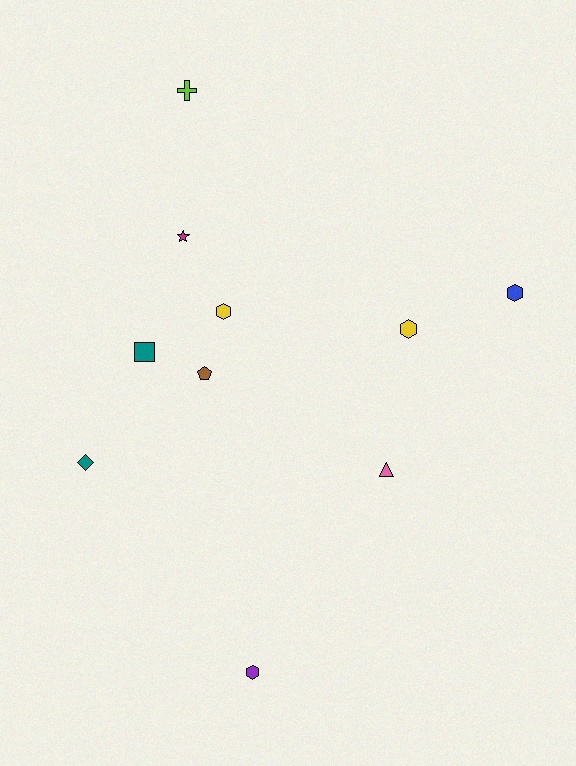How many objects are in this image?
There are 10 objects.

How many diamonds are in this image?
There is 1 diamond.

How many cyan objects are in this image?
There are no cyan objects.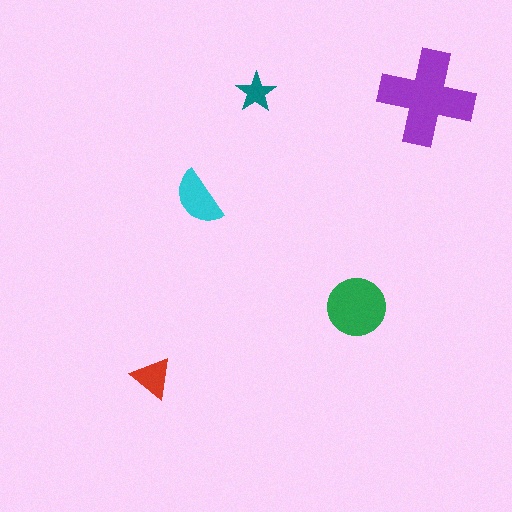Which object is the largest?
The purple cross.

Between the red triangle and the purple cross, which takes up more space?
The purple cross.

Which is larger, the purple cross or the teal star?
The purple cross.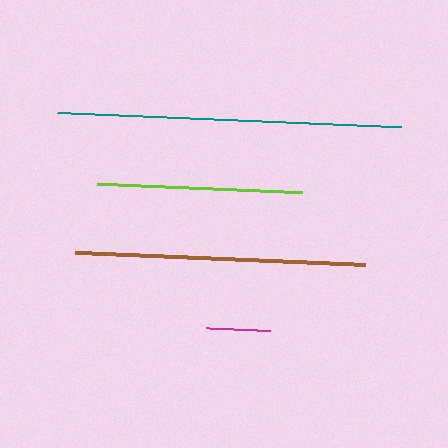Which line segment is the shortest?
The magenta line is the shortest at approximately 65 pixels.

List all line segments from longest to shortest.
From longest to shortest: teal, brown, lime, magenta.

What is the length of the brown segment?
The brown segment is approximately 291 pixels long.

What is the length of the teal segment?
The teal segment is approximately 343 pixels long.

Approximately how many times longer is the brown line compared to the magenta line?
The brown line is approximately 4.5 times the length of the magenta line.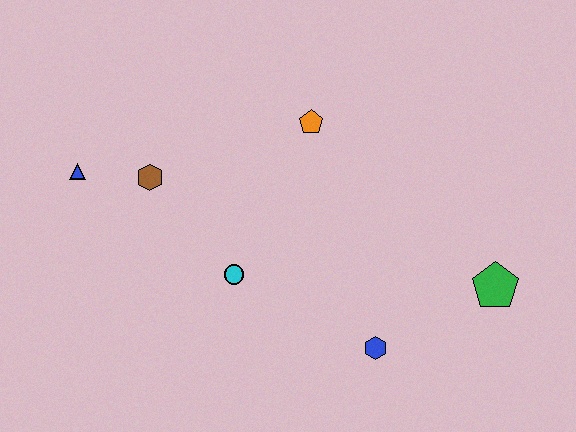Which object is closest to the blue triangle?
The brown hexagon is closest to the blue triangle.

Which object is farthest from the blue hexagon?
The blue triangle is farthest from the blue hexagon.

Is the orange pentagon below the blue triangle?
No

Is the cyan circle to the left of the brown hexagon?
No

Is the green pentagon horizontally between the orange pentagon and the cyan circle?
No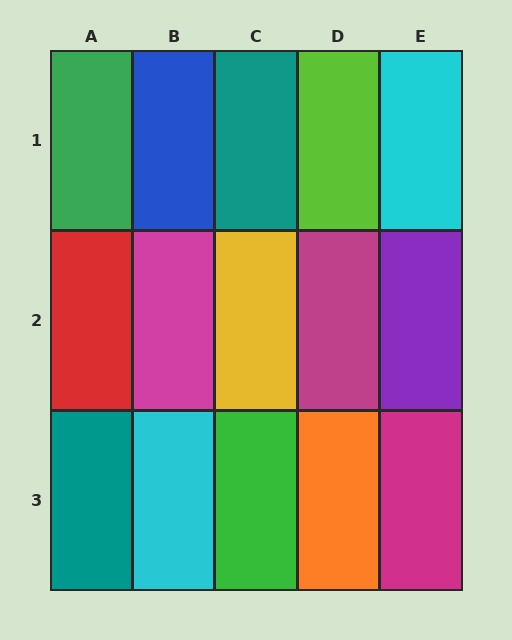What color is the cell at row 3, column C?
Green.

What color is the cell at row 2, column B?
Magenta.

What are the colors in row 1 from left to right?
Green, blue, teal, lime, cyan.